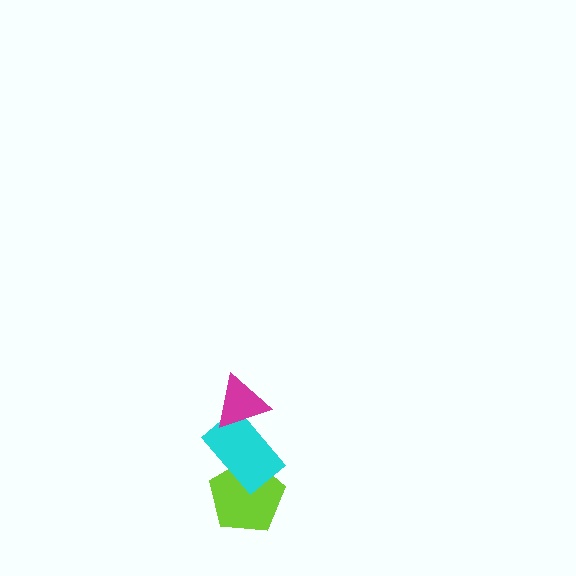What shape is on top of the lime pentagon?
The cyan rectangle is on top of the lime pentagon.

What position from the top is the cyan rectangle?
The cyan rectangle is 2nd from the top.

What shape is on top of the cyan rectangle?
The magenta triangle is on top of the cyan rectangle.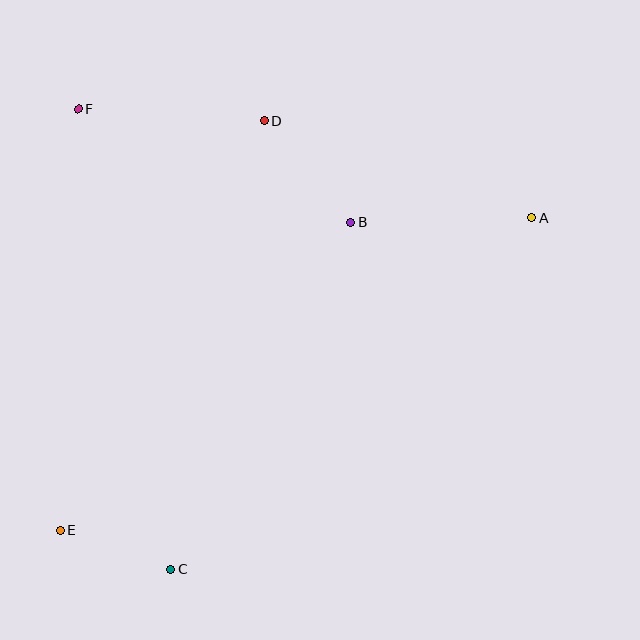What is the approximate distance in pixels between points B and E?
The distance between B and E is approximately 422 pixels.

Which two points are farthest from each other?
Points A and E are farthest from each other.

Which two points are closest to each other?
Points C and E are closest to each other.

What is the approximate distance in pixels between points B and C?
The distance between B and C is approximately 391 pixels.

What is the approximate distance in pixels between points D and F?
The distance between D and F is approximately 186 pixels.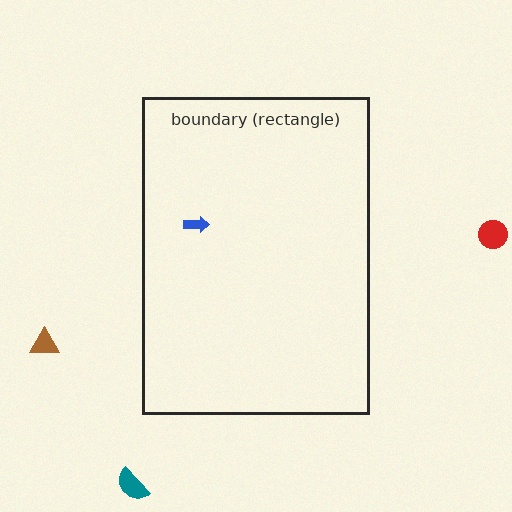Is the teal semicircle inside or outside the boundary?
Outside.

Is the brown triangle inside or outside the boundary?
Outside.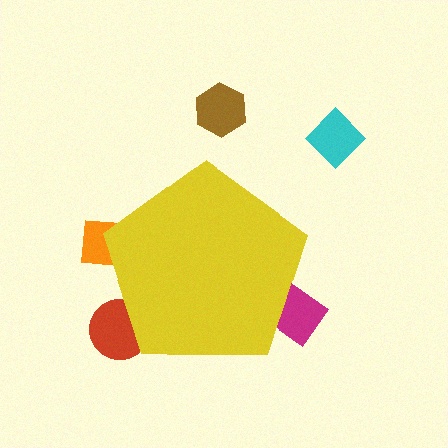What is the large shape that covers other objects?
A yellow pentagon.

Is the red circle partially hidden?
Yes, the red circle is partially hidden behind the yellow pentagon.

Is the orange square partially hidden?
Yes, the orange square is partially hidden behind the yellow pentagon.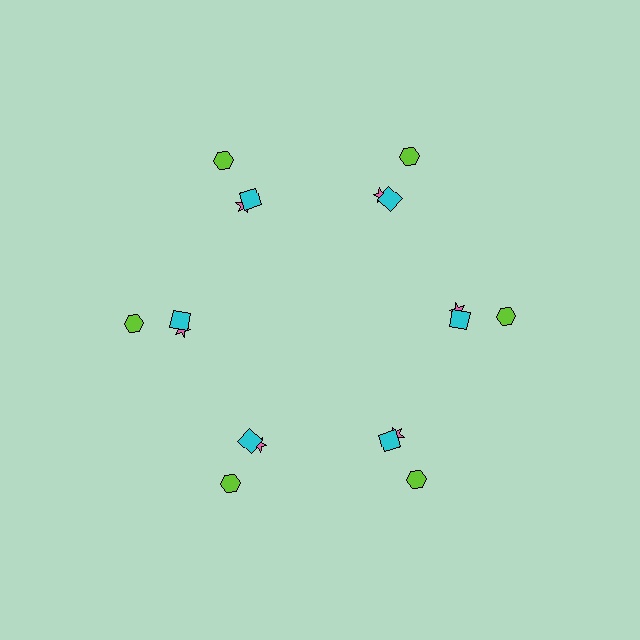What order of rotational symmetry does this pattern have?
This pattern has 6-fold rotational symmetry.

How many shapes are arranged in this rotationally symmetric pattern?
There are 18 shapes, arranged in 6 groups of 3.